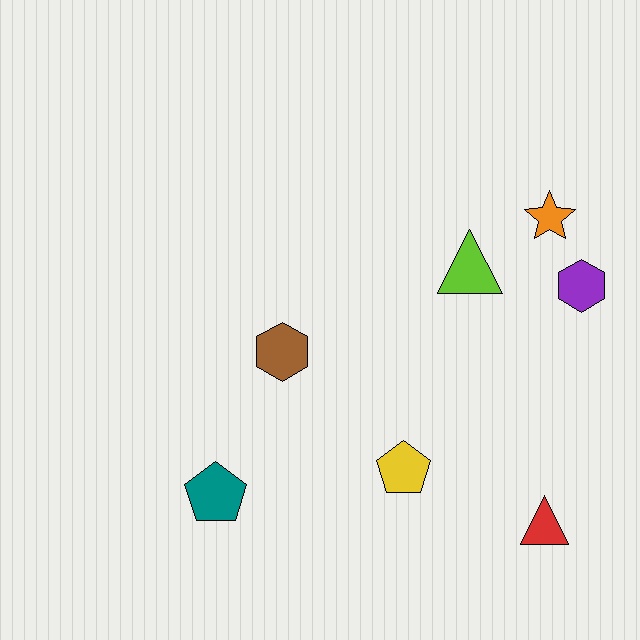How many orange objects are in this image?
There is 1 orange object.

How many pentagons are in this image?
There are 2 pentagons.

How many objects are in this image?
There are 7 objects.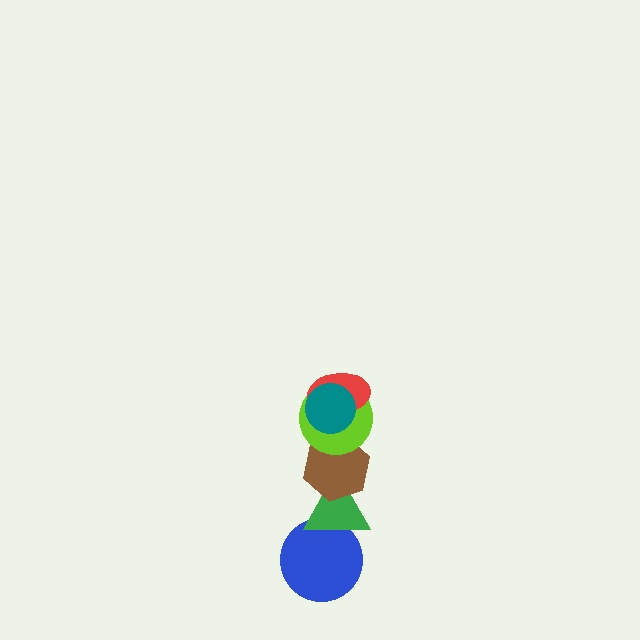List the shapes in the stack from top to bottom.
From top to bottom: the teal circle, the red ellipse, the lime circle, the brown hexagon, the green triangle, the blue circle.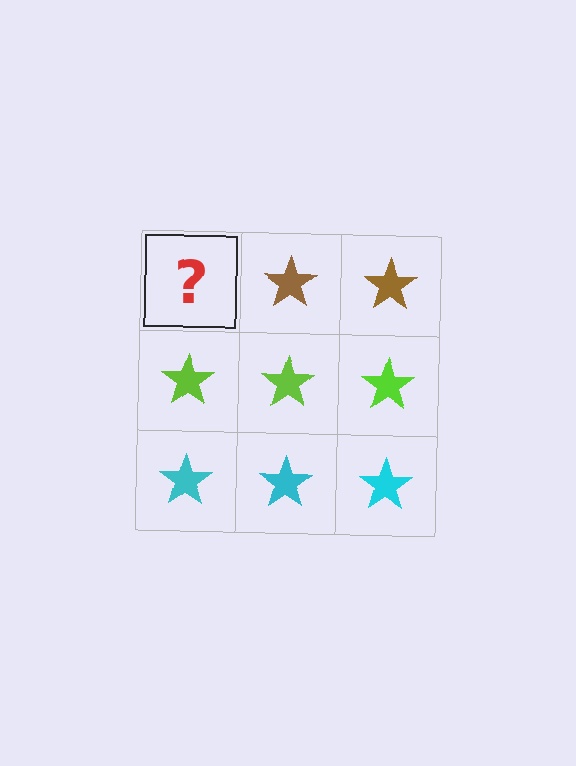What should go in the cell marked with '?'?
The missing cell should contain a brown star.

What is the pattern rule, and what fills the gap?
The rule is that each row has a consistent color. The gap should be filled with a brown star.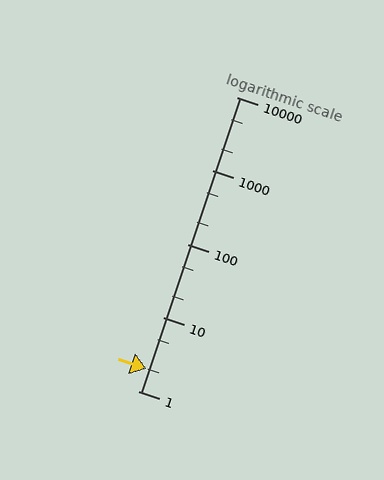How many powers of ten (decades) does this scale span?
The scale spans 4 decades, from 1 to 10000.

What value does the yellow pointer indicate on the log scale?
The pointer indicates approximately 2.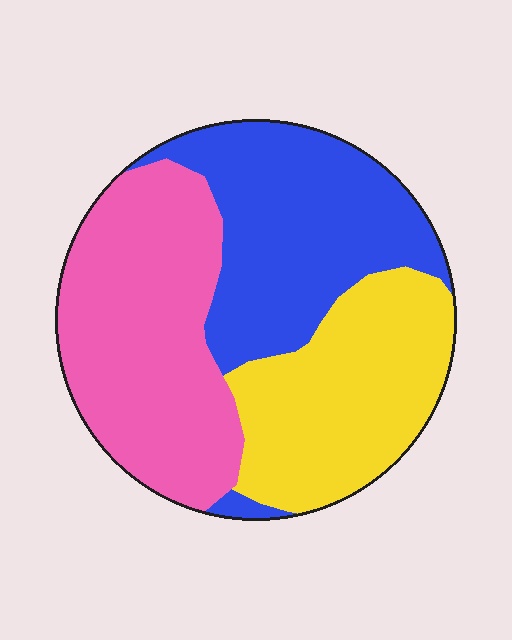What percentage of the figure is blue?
Blue takes up between a quarter and a half of the figure.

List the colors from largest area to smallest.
From largest to smallest: pink, blue, yellow.